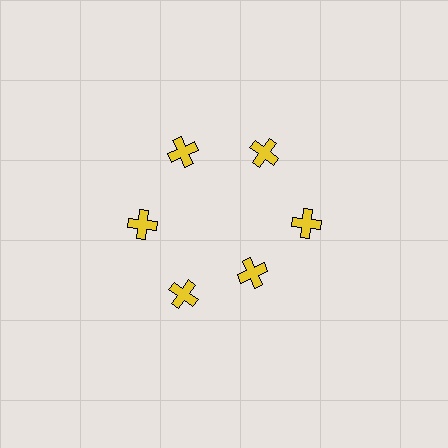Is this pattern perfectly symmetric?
No. The 6 yellow crosses are arranged in a ring, but one element near the 5 o'clock position is pulled inward toward the center, breaking the 6-fold rotational symmetry.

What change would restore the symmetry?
The symmetry would be restored by moving it outward, back onto the ring so that all 6 crosses sit at equal angles and equal distance from the center.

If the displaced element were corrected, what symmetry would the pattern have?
It would have 6-fold rotational symmetry — the pattern would map onto itself every 60 degrees.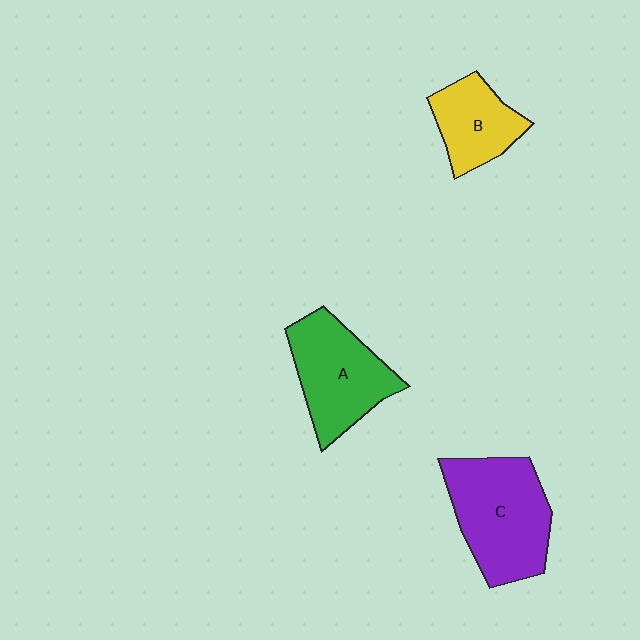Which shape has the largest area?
Shape C (purple).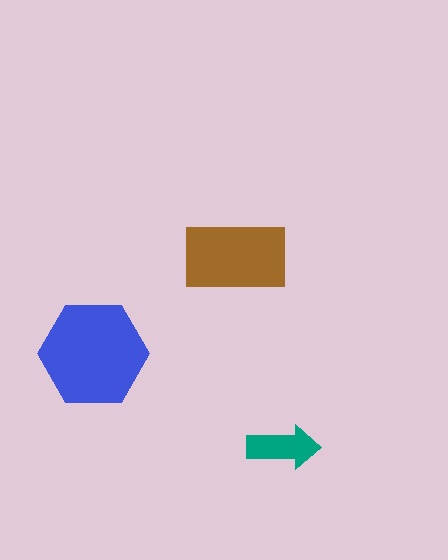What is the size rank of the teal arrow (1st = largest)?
3rd.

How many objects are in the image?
There are 3 objects in the image.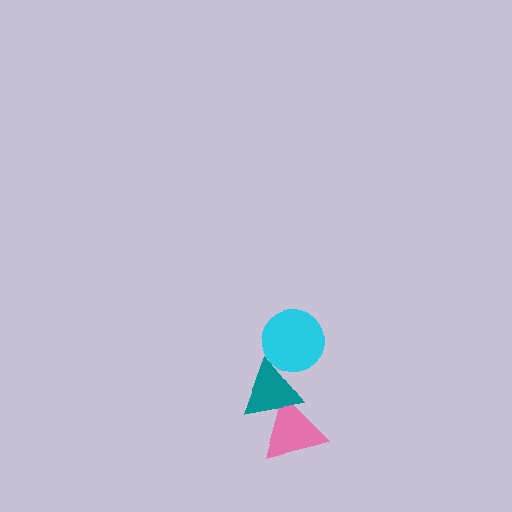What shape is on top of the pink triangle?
The teal triangle is on top of the pink triangle.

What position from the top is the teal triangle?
The teal triangle is 2nd from the top.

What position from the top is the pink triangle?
The pink triangle is 3rd from the top.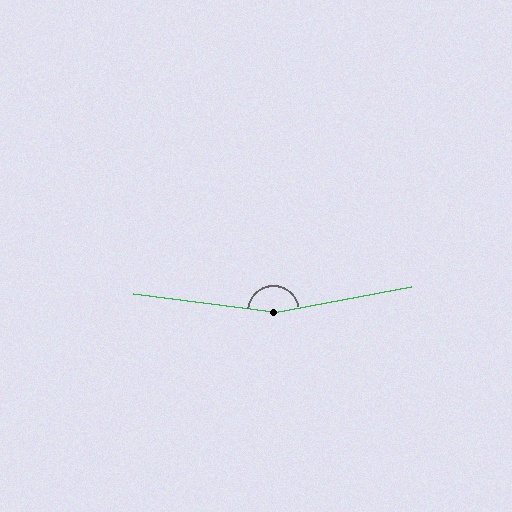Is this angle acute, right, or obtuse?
It is obtuse.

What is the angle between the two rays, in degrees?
Approximately 163 degrees.